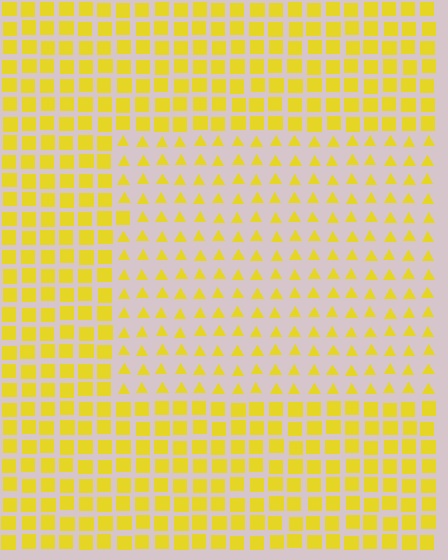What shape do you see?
I see a rectangle.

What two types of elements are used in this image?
The image uses triangles inside the rectangle region and squares outside it.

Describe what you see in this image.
The image is filled with small yellow elements arranged in a uniform grid. A rectangle-shaped region contains triangles, while the surrounding area contains squares. The boundary is defined purely by the change in element shape.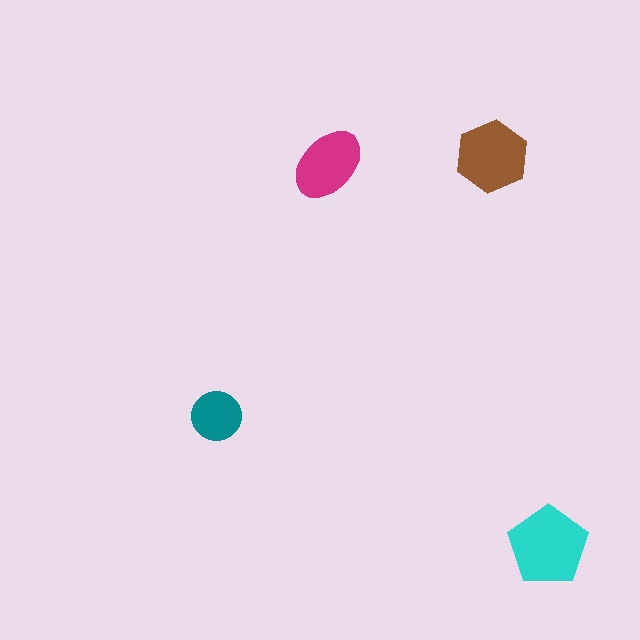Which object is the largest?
The cyan pentagon.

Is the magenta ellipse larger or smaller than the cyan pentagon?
Smaller.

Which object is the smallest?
The teal circle.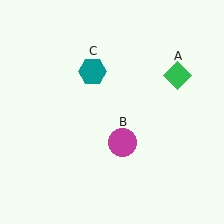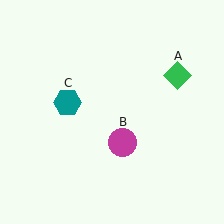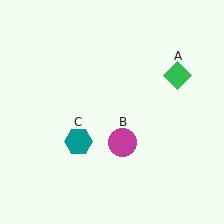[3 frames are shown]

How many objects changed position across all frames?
1 object changed position: teal hexagon (object C).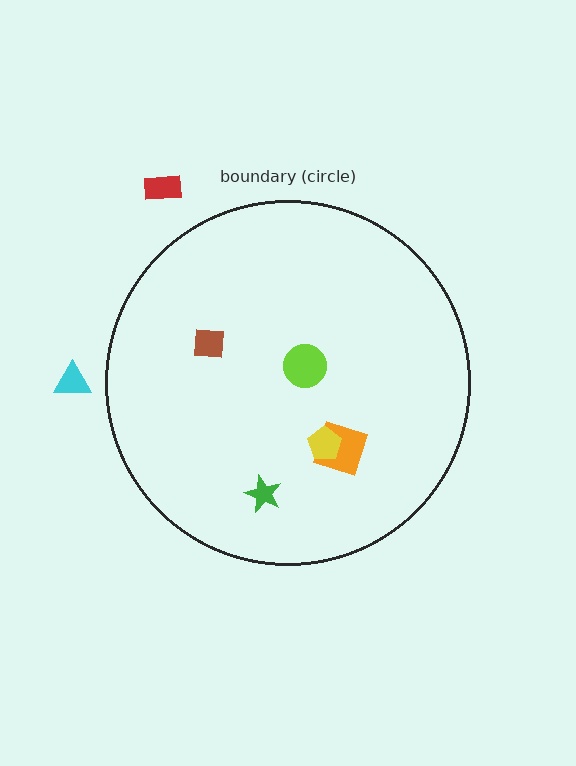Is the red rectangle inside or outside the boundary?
Outside.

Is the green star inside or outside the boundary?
Inside.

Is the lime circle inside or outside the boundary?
Inside.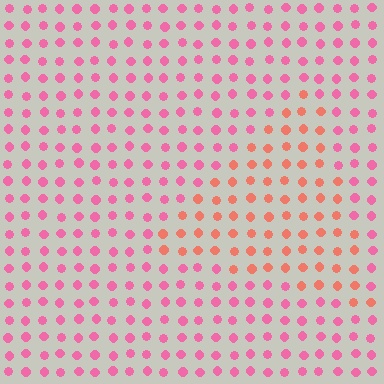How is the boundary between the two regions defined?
The boundary is defined purely by a slight shift in hue (about 35 degrees). Spacing, size, and orientation are identical on both sides.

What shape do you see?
I see a triangle.